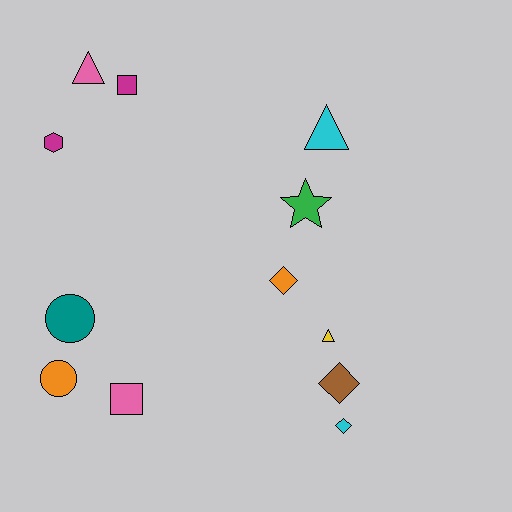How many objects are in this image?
There are 12 objects.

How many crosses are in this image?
There are no crosses.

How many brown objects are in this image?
There is 1 brown object.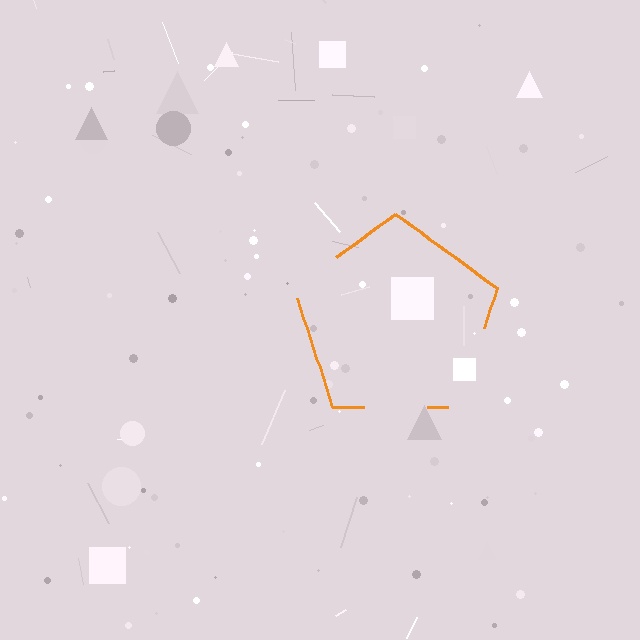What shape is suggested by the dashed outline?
The dashed outline suggests a pentagon.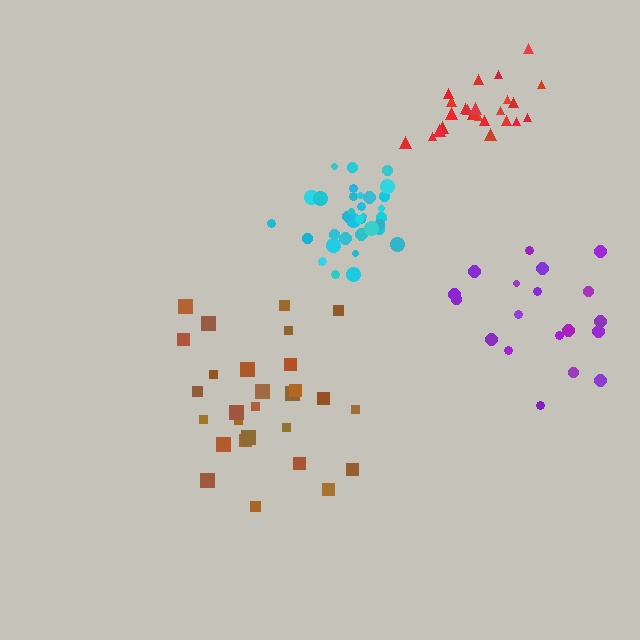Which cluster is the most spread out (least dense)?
Purple.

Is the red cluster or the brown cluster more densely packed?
Red.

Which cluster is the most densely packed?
Cyan.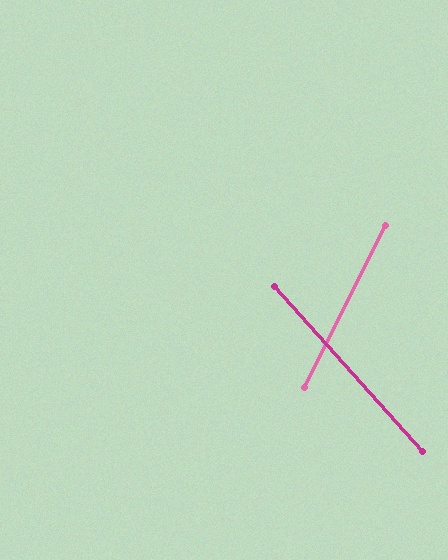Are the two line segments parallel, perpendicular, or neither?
Neither parallel nor perpendicular — they differ by about 68°.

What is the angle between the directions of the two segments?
Approximately 68 degrees.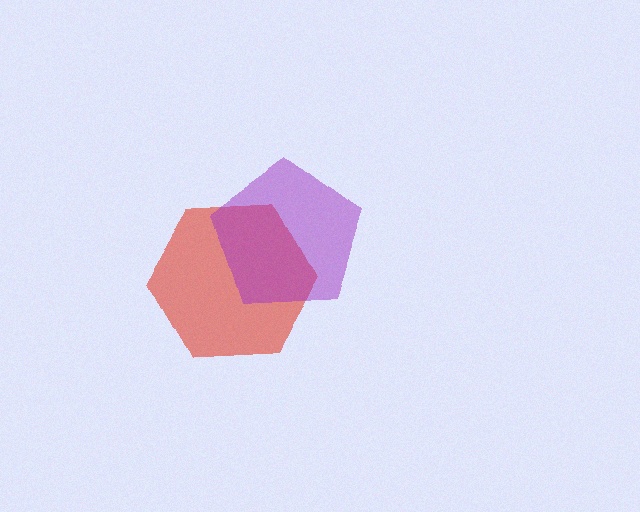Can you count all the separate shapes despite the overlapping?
Yes, there are 2 separate shapes.